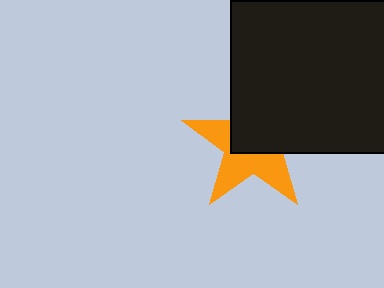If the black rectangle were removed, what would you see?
You would see the complete orange star.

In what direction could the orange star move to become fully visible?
The orange star could move toward the lower-left. That would shift it out from behind the black rectangle entirely.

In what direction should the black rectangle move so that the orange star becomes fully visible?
The black rectangle should move toward the upper-right. That is the shortest direction to clear the overlap and leave the orange star fully visible.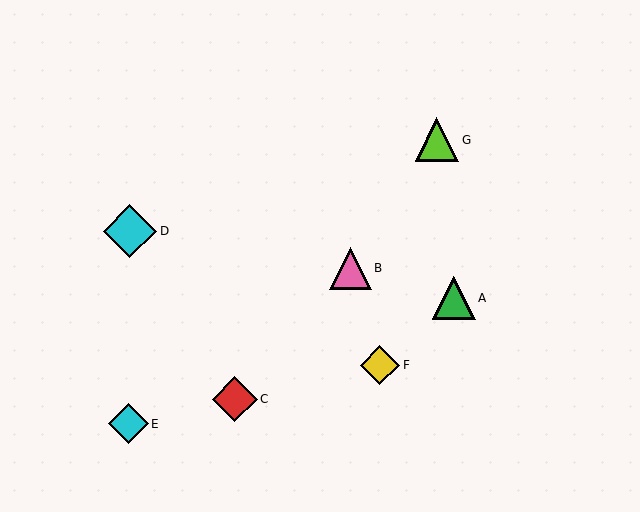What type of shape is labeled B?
Shape B is a pink triangle.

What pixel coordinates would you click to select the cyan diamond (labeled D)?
Click at (130, 231) to select the cyan diamond D.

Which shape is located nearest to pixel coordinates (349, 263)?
The pink triangle (labeled B) at (350, 268) is nearest to that location.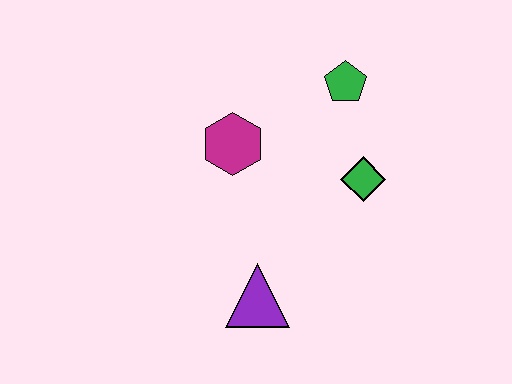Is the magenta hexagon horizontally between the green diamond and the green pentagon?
No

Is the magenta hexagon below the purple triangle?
No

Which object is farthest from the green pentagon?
The purple triangle is farthest from the green pentagon.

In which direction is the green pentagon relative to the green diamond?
The green pentagon is above the green diamond.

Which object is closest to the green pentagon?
The green diamond is closest to the green pentagon.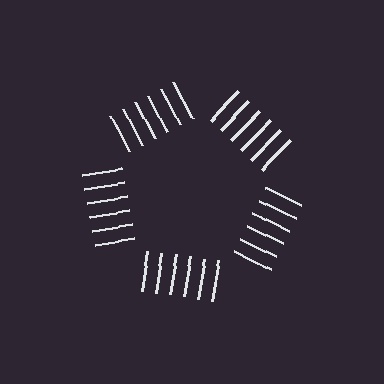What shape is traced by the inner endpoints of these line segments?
An illusory pentagon — the line segments terminate on its edges but no continuous stroke is drawn.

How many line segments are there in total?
30 — 6 along each of the 5 edges.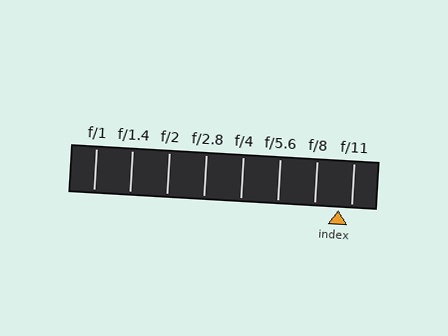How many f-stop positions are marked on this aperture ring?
There are 8 f-stop positions marked.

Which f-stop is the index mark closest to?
The index mark is closest to f/11.